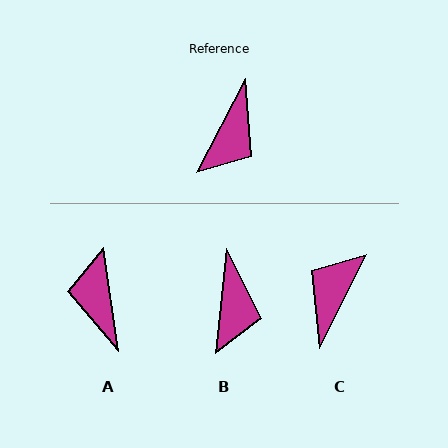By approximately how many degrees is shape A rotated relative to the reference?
Approximately 145 degrees clockwise.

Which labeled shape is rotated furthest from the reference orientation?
C, about 179 degrees away.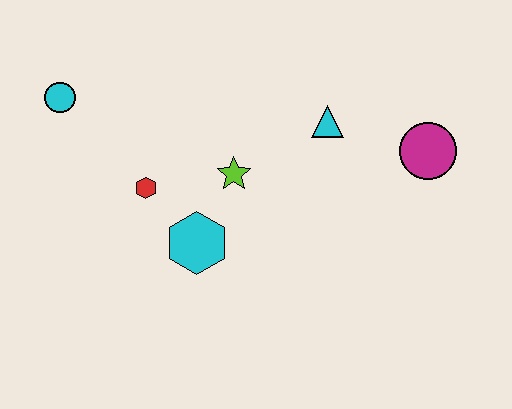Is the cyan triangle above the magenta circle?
Yes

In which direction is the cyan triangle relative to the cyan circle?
The cyan triangle is to the right of the cyan circle.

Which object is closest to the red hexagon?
The cyan hexagon is closest to the red hexagon.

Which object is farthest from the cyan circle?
The magenta circle is farthest from the cyan circle.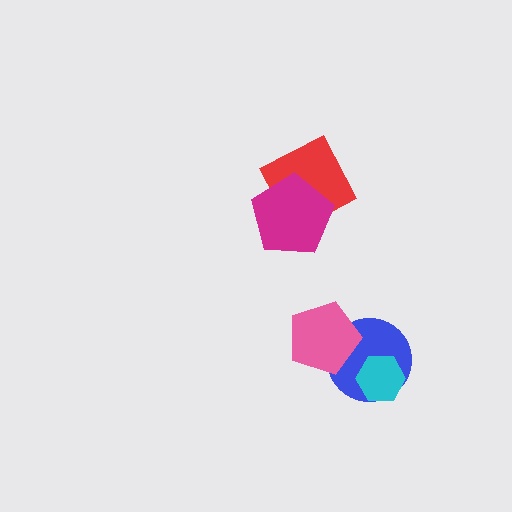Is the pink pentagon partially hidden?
No, no other shape covers it.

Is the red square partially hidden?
Yes, it is partially covered by another shape.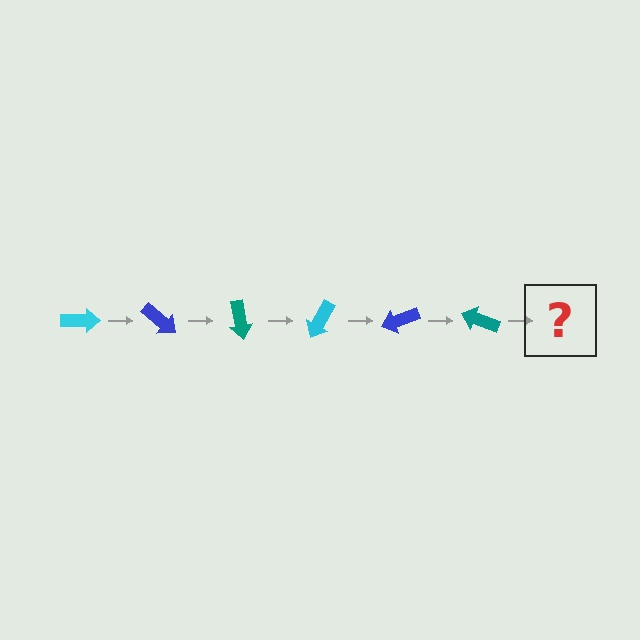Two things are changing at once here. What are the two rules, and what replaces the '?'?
The two rules are that it rotates 40 degrees each step and the color cycles through cyan, blue, and teal. The '?' should be a cyan arrow, rotated 240 degrees from the start.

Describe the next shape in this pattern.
It should be a cyan arrow, rotated 240 degrees from the start.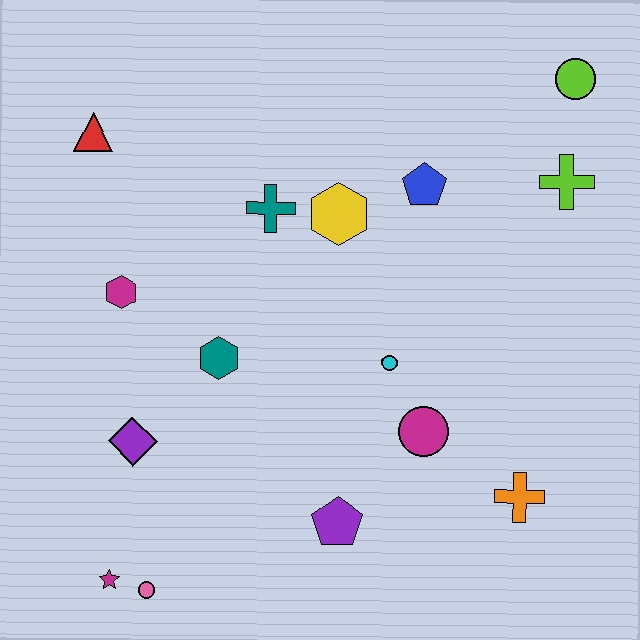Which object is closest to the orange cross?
The magenta circle is closest to the orange cross.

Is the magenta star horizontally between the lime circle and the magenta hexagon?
No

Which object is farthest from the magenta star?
The lime circle is farthest from the magenta star.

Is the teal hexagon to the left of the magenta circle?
Yes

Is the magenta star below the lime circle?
Yes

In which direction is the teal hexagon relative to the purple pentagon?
The teal hexagon is above the purple pentagon.